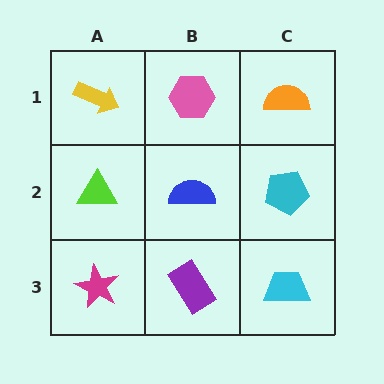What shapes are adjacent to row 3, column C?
A cyan pentagon (row 2, column C), a purple rectangle (row 3, column B).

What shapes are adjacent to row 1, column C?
A cyan pentagon (row 2, column C), a pink hexagon (row 1, column B).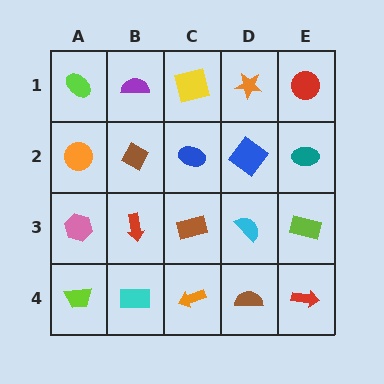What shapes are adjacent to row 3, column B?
A brown diamond (row 2, column B), a cyan rectangle (row 4, column B), a pink hexagon (row 3, column A), a brown rectangle (row 3, column C).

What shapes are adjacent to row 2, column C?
A yellow square (row 1, column C), a brown rectangle (row 3, column C), a brown diamond (row 2, column B), a blue diamond (row 2, column D).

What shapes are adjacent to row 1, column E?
A teal ellipse (row 2, column E), an orange star (row 1, column D).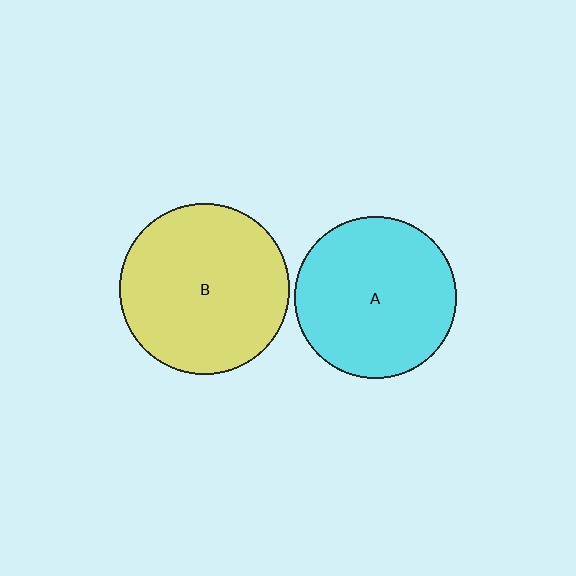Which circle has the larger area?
Circle B (yellow).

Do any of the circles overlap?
No, none of the circles overlap.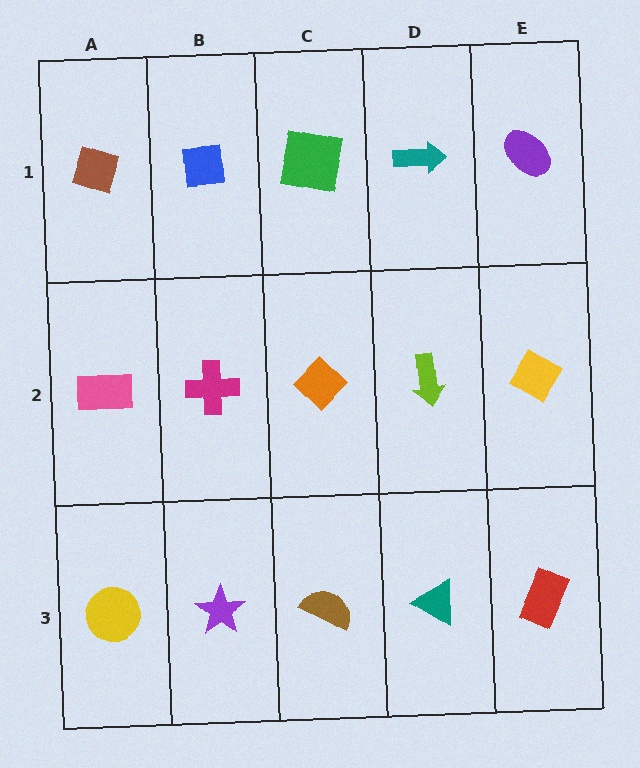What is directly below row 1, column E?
A yellow diamond.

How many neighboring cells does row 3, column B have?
3.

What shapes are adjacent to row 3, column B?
A magenta cross (row 2, column B), a yellow circle (row 3, column A), a brown semicircle (row 3, column C).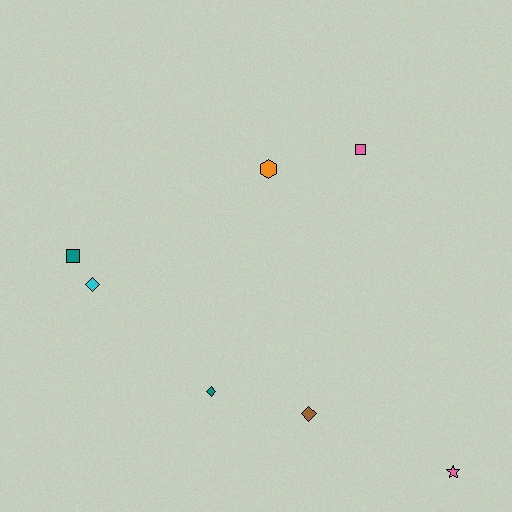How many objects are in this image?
There are 7 objects.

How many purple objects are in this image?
There are no purple objects.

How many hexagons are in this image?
There is 1 hexagon.